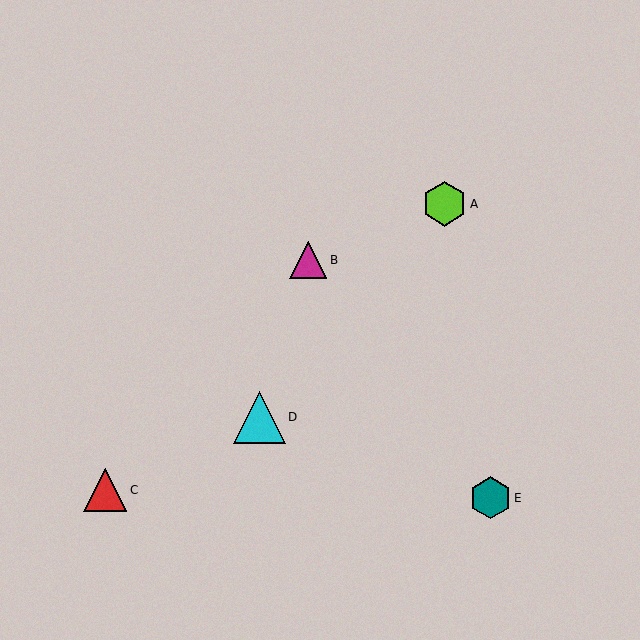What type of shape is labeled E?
Shape E is a teal hexagon.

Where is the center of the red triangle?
The center of the red triangle is at (105, 490).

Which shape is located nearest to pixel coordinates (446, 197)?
The lime hexagon (labeled A) at (445, 204) is nearest to that location.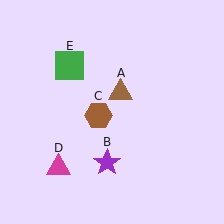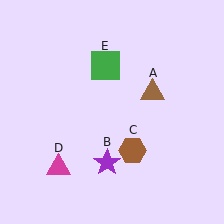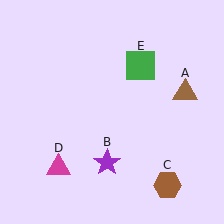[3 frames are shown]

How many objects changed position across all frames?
3 objects changed position: brown triangle (object A), brown hexagon (object C), green square (object E).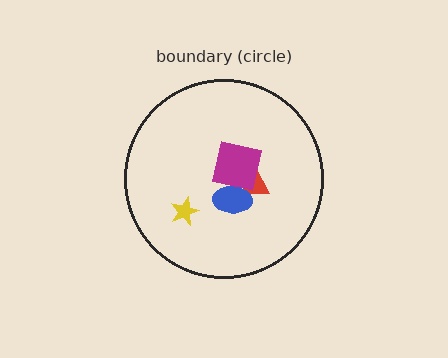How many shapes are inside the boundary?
4 inside, 0 outside.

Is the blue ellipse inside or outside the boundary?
Inside.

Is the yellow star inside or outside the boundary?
Inside.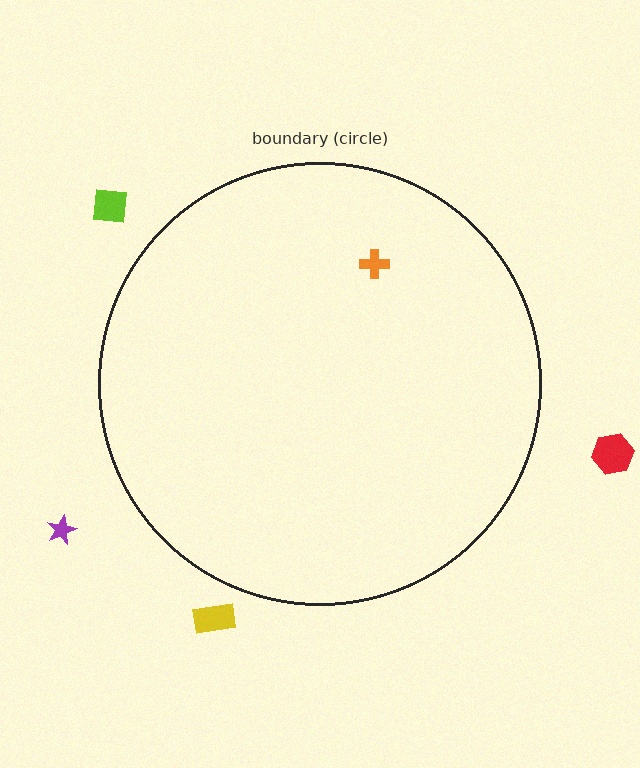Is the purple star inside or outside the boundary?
Outside.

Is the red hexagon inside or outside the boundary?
Outside.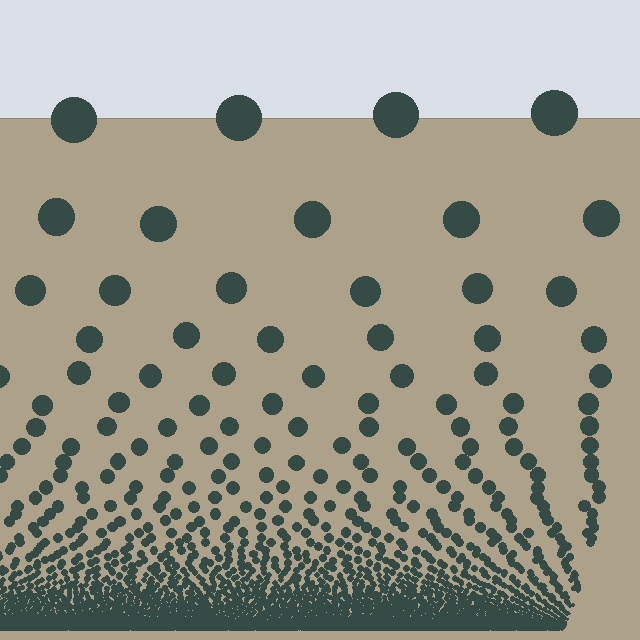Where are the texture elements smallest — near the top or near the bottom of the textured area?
Near the bottom.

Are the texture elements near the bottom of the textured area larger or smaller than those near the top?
Smaller. The gradient is inverted — elements near the bottom are smaller and denser.